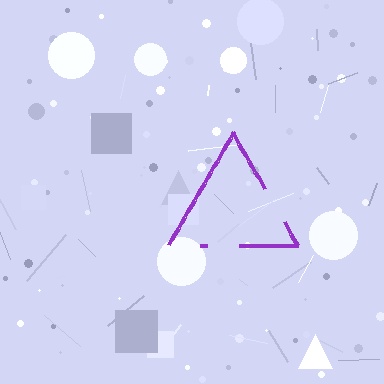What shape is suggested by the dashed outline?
The dashed outline suggests a triangle.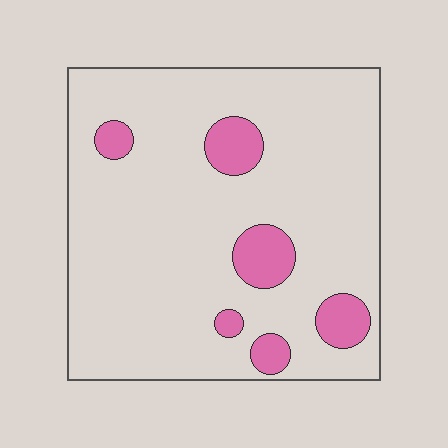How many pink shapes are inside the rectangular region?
6.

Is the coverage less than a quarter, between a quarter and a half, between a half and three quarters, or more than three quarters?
Less than a quarter.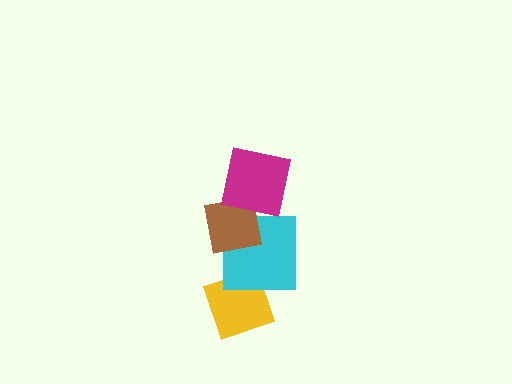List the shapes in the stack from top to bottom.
From top to bottom: the magenta square, the brown square, the cyan square, the yellow diamond.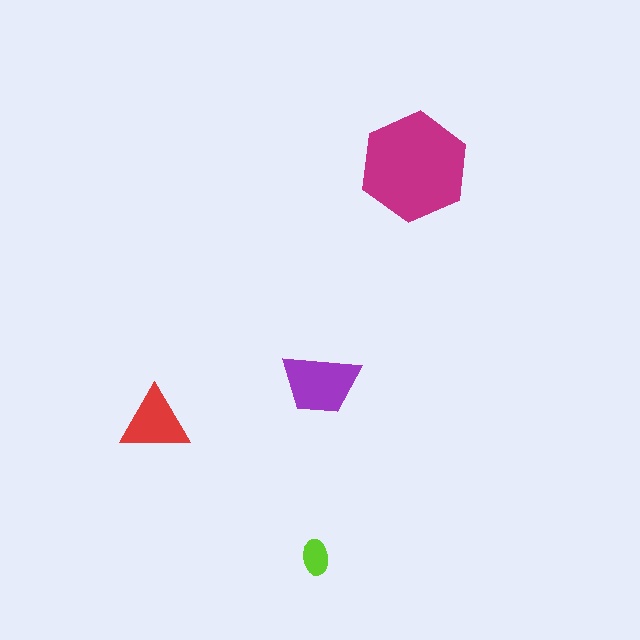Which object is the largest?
The magenta hexagon.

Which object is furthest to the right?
The magenta hexagon is rightmost.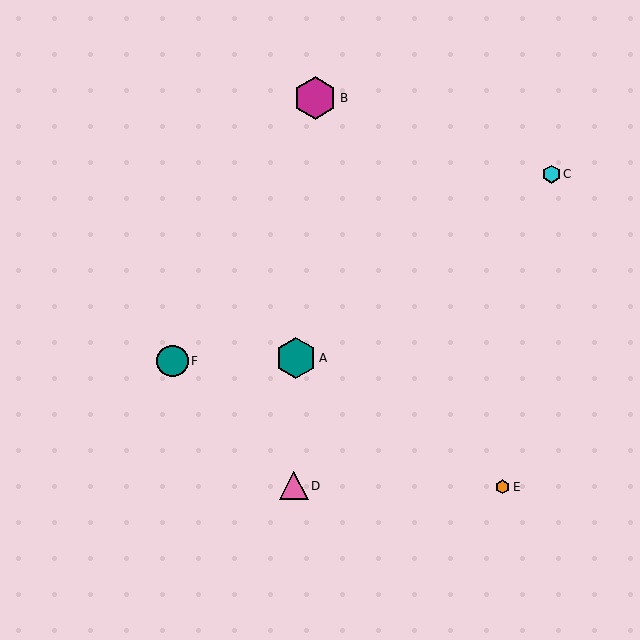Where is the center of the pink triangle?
The center of the pink triangle is at (294, 486).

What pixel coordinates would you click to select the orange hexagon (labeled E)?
Click at (503, 487) to select the orange hexagon E.